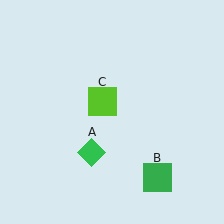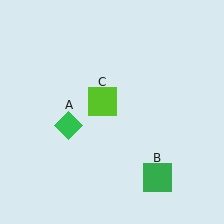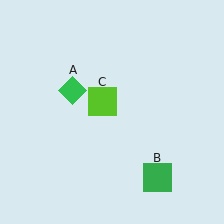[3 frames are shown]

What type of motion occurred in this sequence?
The green diamond (object A) rotated clockwise around the center of the scene.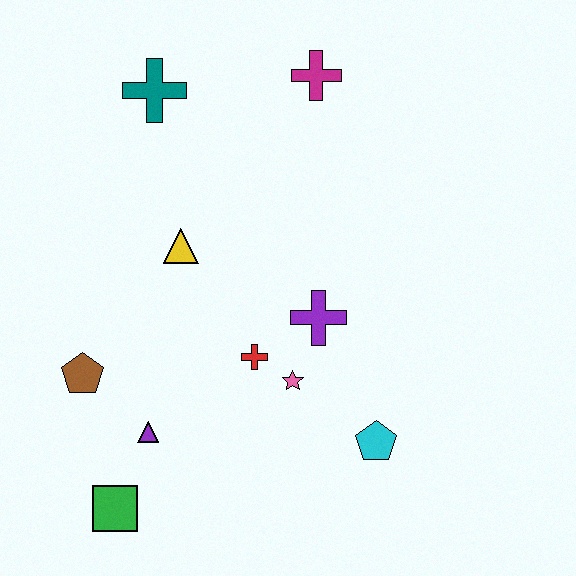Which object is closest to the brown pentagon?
The purple triangle is closest to the brown pentagon.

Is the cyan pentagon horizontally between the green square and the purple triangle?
No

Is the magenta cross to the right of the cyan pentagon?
No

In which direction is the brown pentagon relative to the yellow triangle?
The brown pentagon is below the yellow triangle.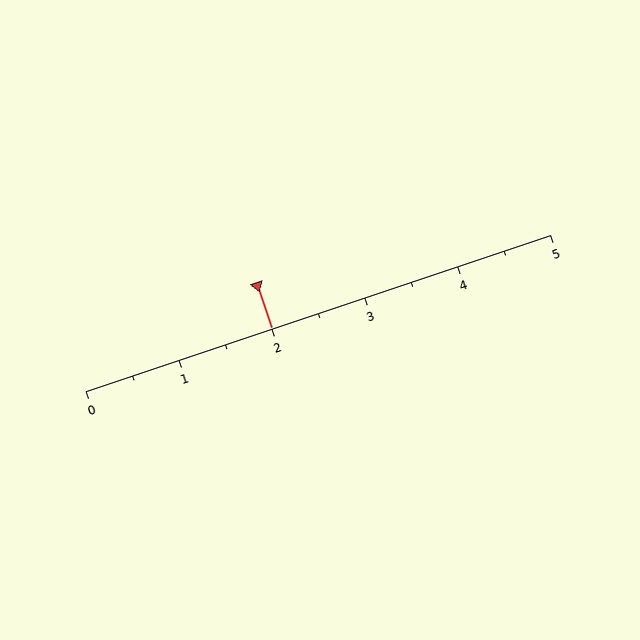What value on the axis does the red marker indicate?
The marker indicates approximately 2.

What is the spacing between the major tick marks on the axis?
The major ticks are spaced 1 apart.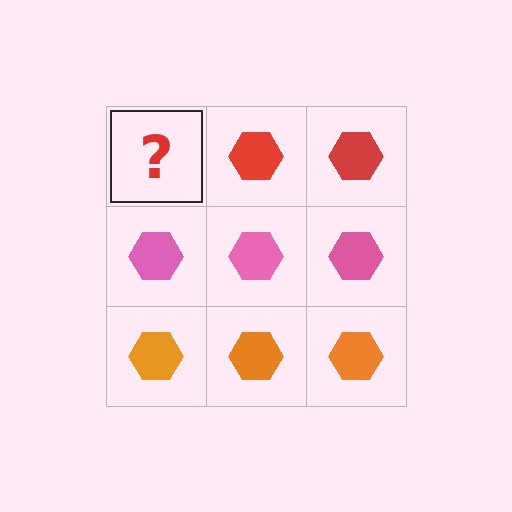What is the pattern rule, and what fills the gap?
The rule is that each row has a consistent color. The gap should be filled with a red hexagon.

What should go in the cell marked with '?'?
The missing cell should contain a red hexagon.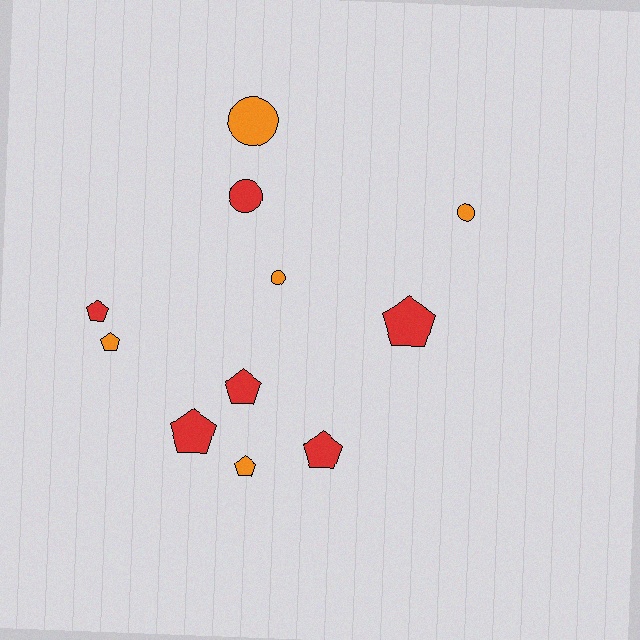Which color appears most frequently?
Red, with 6 objects.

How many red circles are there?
There is 1 red circle.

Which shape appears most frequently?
Pentagon, with 7 objects.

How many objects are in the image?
There are 11 objects.